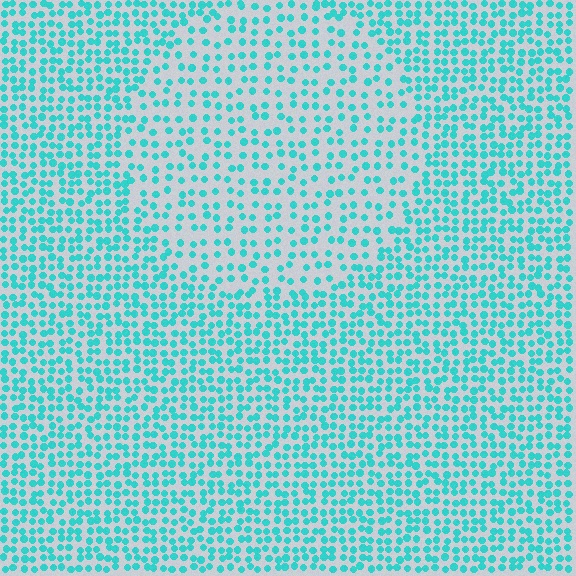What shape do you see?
I see a circle.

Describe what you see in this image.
The image contains small cyan elements arranged at two different densities. A circle-shaped region is visible where the elements are less densely packed than the surrounding area.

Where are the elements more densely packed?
The elements are more densely packed outside the circle boundary.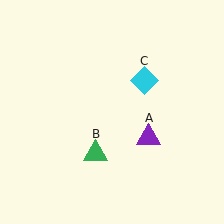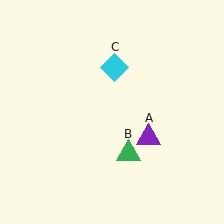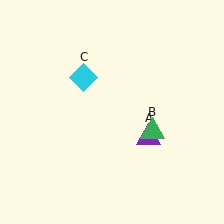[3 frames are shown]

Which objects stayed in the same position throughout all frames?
Purple triangle (object A) remained stationary.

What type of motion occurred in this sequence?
The green triangle (object B), cyan diamond (object C) rotated counterclockwise around the center of the scene.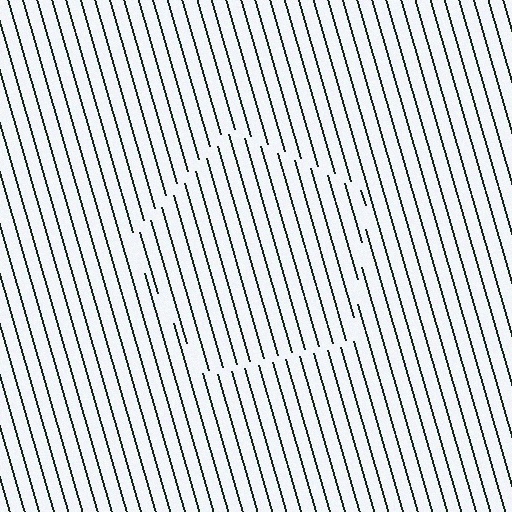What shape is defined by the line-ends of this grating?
An illusory pentagon. The interior of the shape contains the same grating, shifted by half a period — the contour is defined by the phase discontinuity where line-ends from the inner and outer gratings abut.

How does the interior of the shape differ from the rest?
The interior of the shape contains the same grating, shifted by half a period — the contour is defined by the phase discontinuity where line-ends from the inner and outer gratings abut.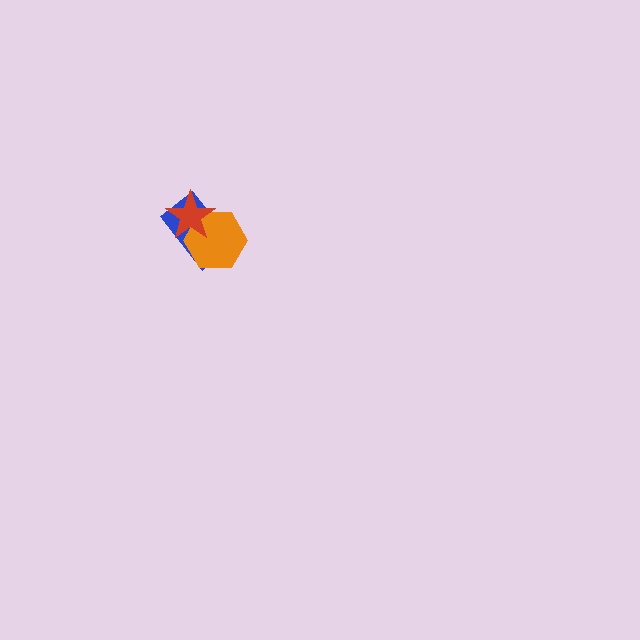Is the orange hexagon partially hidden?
Yes, it is partially covered by another shape.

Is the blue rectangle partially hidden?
Yes, it is partially covered by another shape.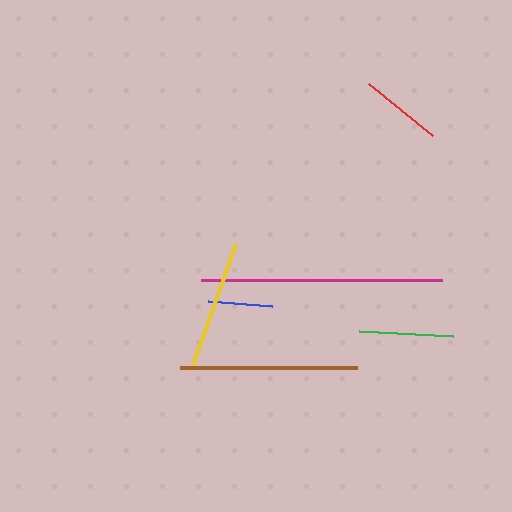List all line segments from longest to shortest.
From longest to shortest: magenta, brown, yellow, green, red, blue.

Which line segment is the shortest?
The blue line is the shortest at approximately 64 pixels.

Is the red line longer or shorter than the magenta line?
The magenta line is longer than the red line.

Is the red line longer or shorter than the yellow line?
The yellow line is longer than the red line.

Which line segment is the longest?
The magenta line is the longest at approximately 240 pixels.